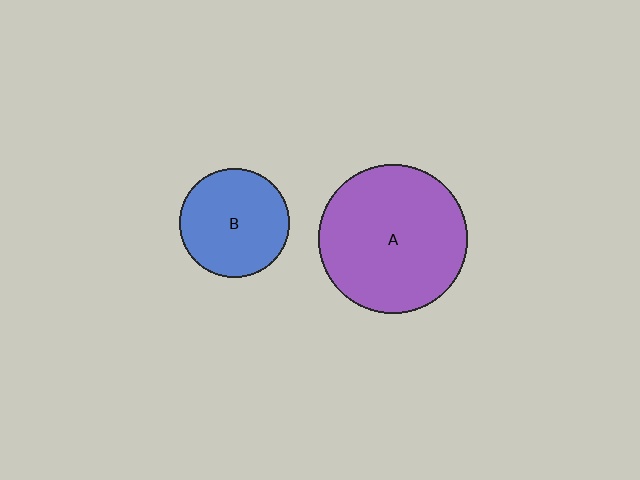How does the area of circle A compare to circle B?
Approximately 1.9 times.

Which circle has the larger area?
Circle A (purple).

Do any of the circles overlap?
No, none of the circles overlap.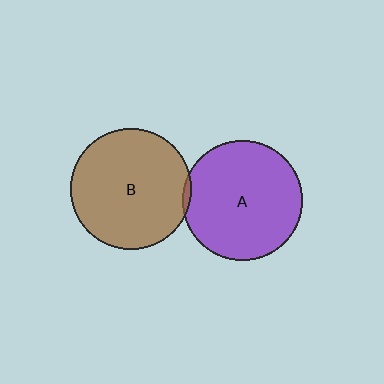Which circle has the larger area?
Circle B (brown).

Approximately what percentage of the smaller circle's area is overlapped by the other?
Approximately 5%.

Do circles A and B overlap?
Yes.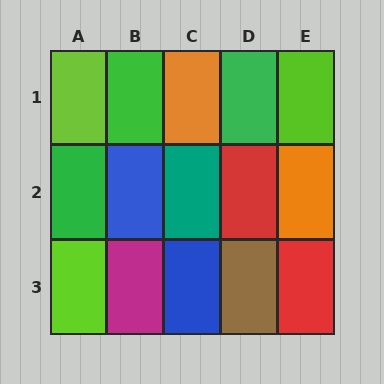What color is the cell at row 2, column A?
Green.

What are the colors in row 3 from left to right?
Lime, magenta, blue, brown, red.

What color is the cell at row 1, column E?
Lime.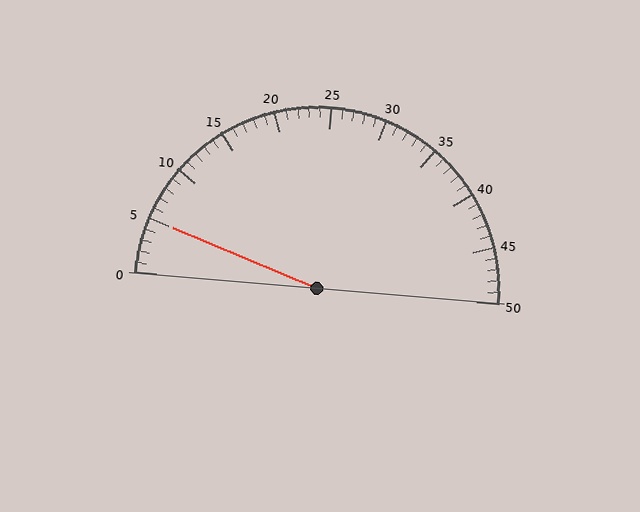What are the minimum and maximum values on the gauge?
The gauge ranges from 0 to 50.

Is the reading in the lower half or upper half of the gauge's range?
The reading is in the lower half of the range (0 to 50).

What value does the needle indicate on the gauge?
The needle indicates approximately 5.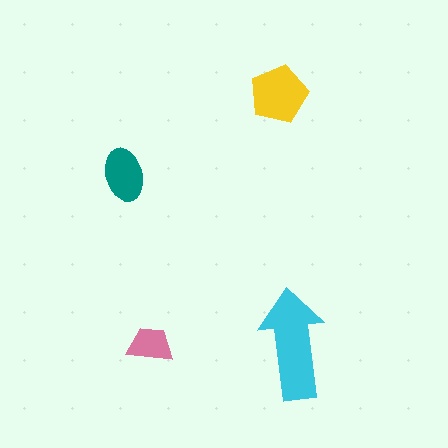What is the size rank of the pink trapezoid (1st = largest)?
4th.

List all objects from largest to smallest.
The cyan arrow, the yellow pentagon, the teal ellipse, the pink trapezoid.